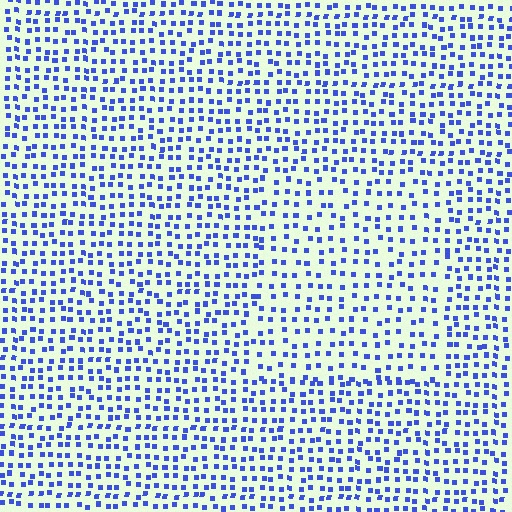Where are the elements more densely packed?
The elements are more densely packed outside the rectangle boundary.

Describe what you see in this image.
The image contains small blue elements arranged at two different densities. A rectangle-shaped region is visible where the elements are less densely packed than the surrounding area.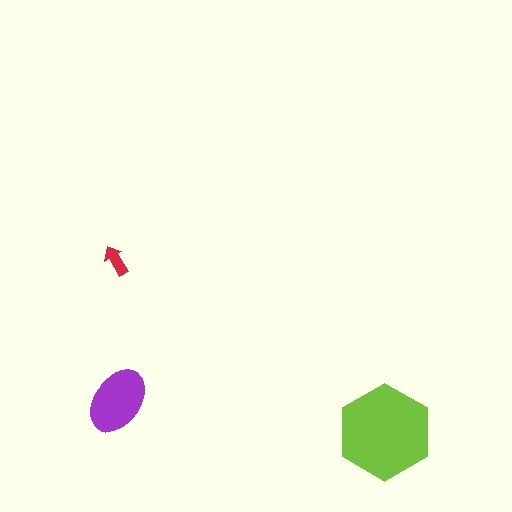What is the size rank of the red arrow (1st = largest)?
3rd.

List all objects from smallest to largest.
The red arrow, the purple ellipse, the lime hexagon.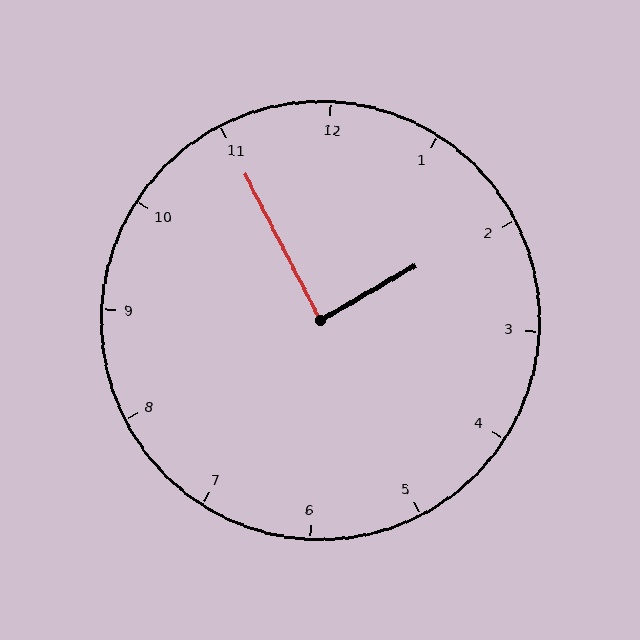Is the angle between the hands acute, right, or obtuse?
It is right.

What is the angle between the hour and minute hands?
Approximately 88 degrees.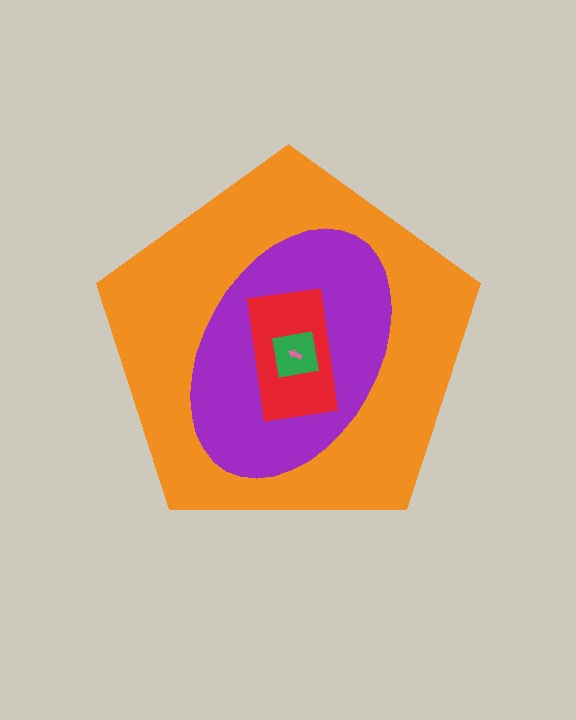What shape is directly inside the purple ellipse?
The red rectangle.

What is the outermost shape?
The orange pentagon.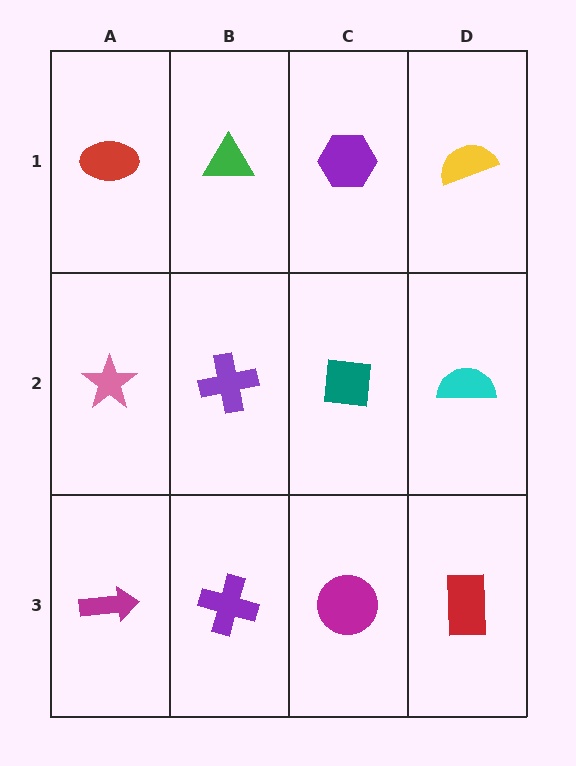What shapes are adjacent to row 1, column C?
A teal square (row 2, column C), a green triangle (row 1, column B), a yellow semicircle (row 1, column D).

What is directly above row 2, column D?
A yellow semicircle.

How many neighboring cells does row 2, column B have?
4.